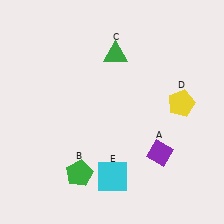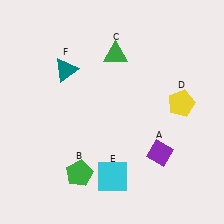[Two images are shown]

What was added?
A teal triangle (F) was added in Image 2.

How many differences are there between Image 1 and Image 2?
There is 1 difference between the two images.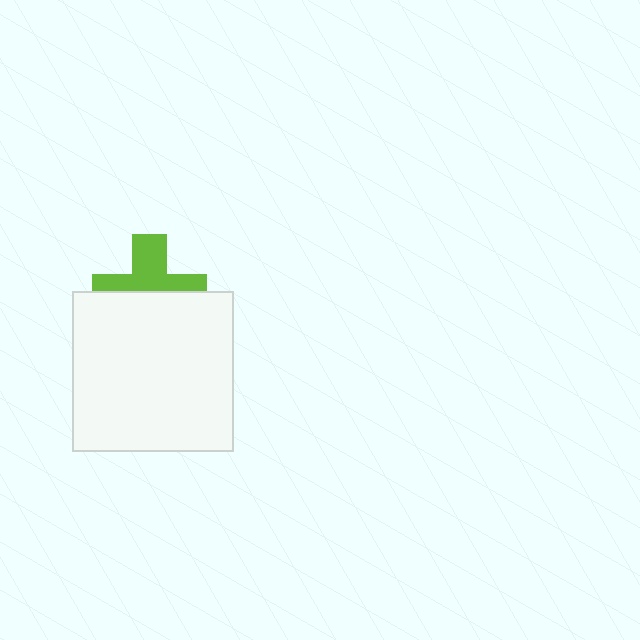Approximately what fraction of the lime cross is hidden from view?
Roughly 50% of the lime cross is hidden behind the white square.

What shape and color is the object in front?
The object in front is a white square.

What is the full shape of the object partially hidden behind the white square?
The partially hidden object is a lime cross.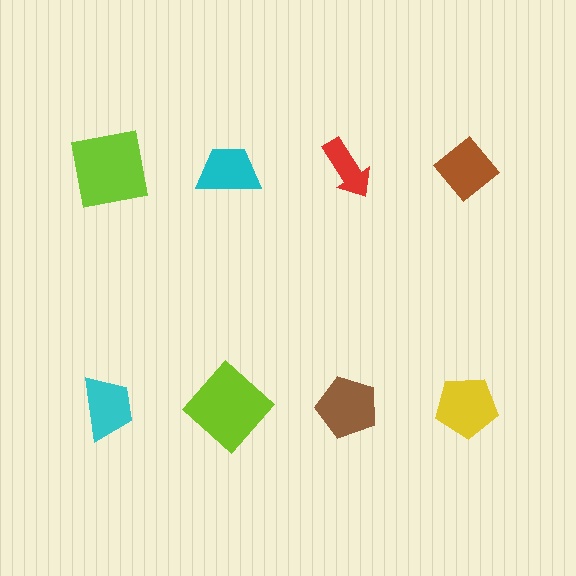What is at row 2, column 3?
A brown pentagon.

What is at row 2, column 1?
A cyan trapezoid.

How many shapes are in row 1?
4 shapes.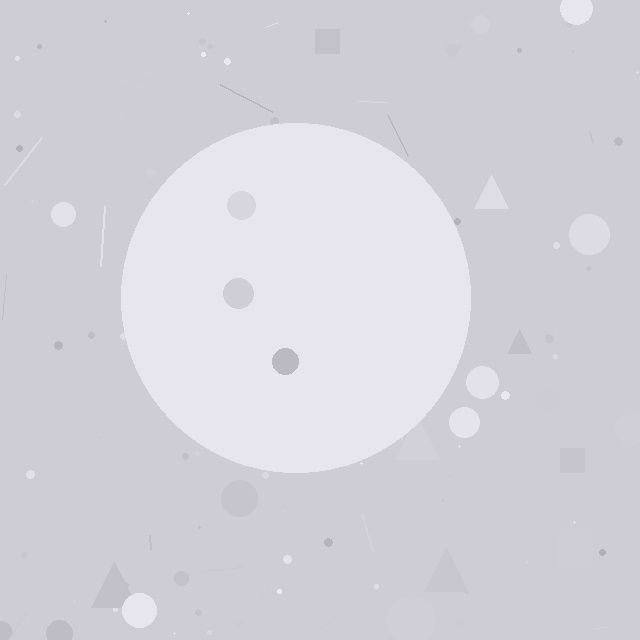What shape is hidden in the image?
A circle is hidden in the image.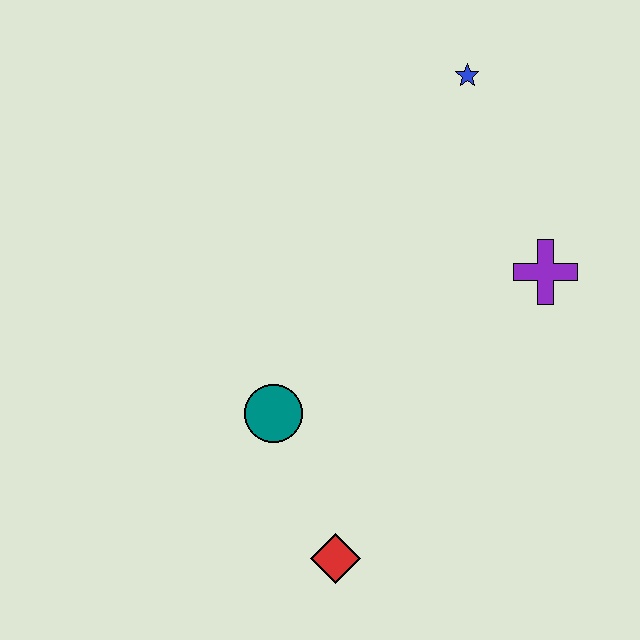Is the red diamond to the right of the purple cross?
No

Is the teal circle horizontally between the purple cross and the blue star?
No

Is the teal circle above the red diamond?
Yes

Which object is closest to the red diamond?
The teal circle is closest to the red diamond.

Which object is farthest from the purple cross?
The red diamond is farthest from the purple cross.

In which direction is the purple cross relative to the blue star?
The purple cross is below the blue star.